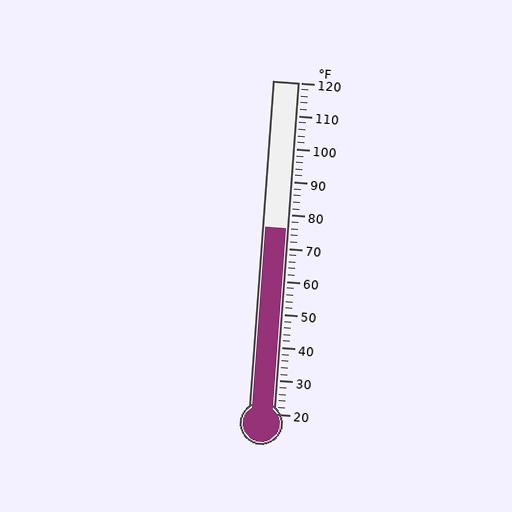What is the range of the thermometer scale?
The thermometer scale ranges from 20°F to 120°F.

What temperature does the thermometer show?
The thermometer shows approximately 76°F.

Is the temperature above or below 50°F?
The temperature is above 50°F.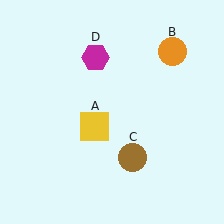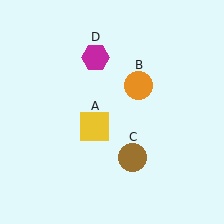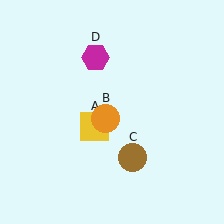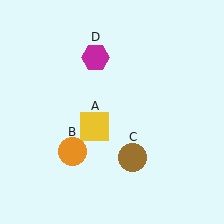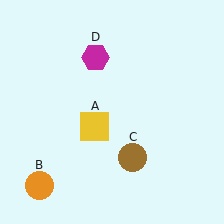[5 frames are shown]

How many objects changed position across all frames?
1 object changed position: orange circle (object B).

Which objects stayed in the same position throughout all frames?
Yellow square (object A) and brown circle (object C) and magenta hexagon (object D) remained stationary.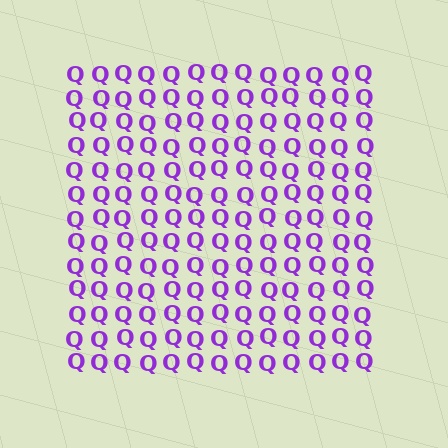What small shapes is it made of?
It is made of small letter Q's.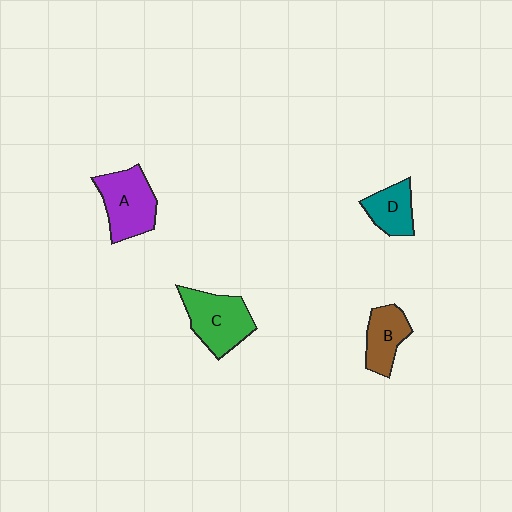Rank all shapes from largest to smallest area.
From largest to smallest: C (green), A (purple), B (brown), D (teal).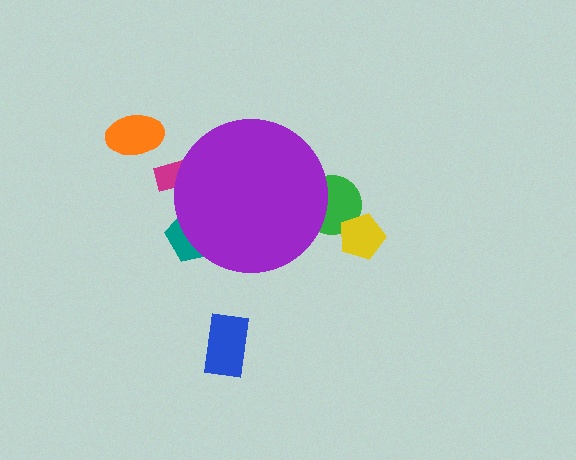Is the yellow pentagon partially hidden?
No, the yellow pentagon is fully visible.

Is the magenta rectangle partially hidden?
Yes, the magenta rectangle is partially hidden behind the purple circle.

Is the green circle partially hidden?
Yes, the green circle is partially hidden behind the purple circle.